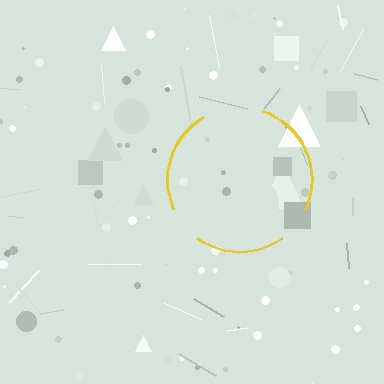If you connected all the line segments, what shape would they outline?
They would outline a circle.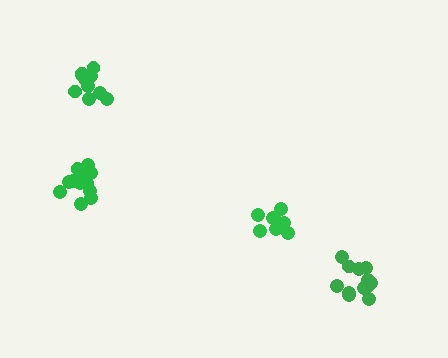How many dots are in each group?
Group 1: 10 dots, Group 2: 12 dots, Group 3: 8 dots, Group 4: 13 dots (43 total).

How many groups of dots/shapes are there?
There are 4 groups.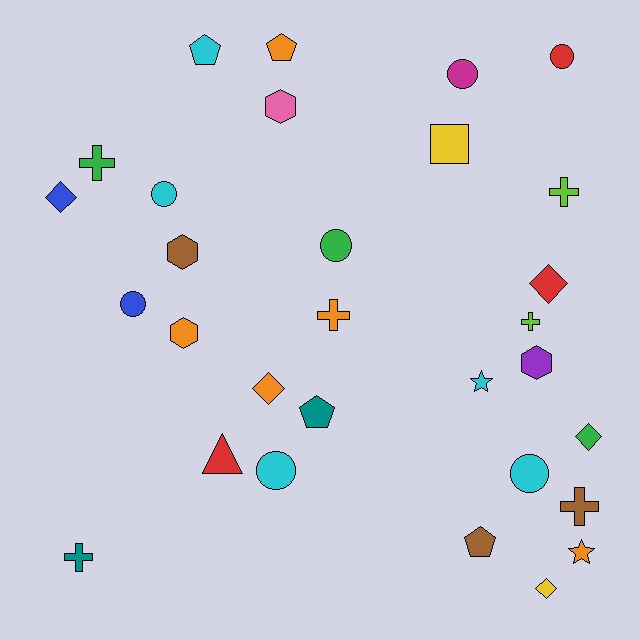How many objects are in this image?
There are 30 objects.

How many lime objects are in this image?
There are 2 lime objects.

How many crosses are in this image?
There are 6 crosses.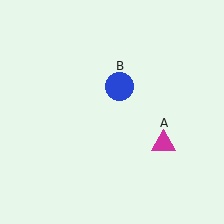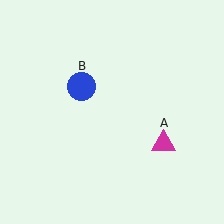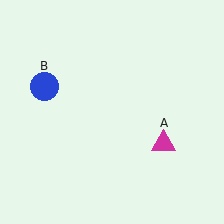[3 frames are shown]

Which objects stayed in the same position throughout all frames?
Magenta triangle (object A) remained stationary.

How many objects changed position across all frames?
1 object changed position: blue circle (object B).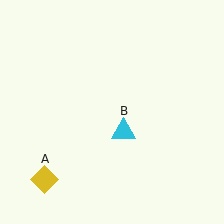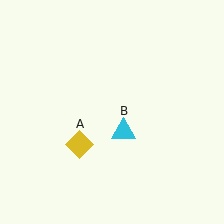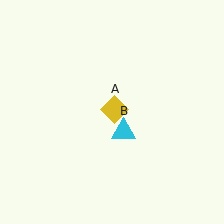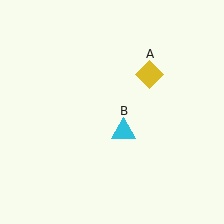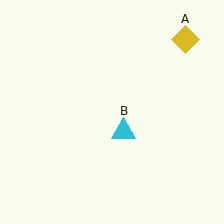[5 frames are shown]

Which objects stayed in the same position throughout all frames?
Cyan triangle (object B) remained stationary.